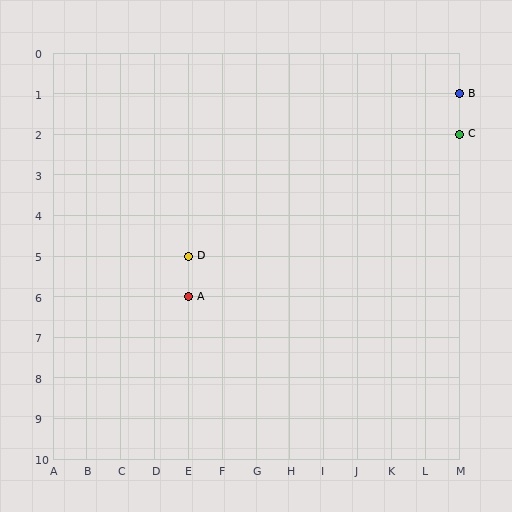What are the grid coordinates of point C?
Point C is at grid coordinates (M, 2).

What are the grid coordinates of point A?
Point A is at grid coordinates (E, 6).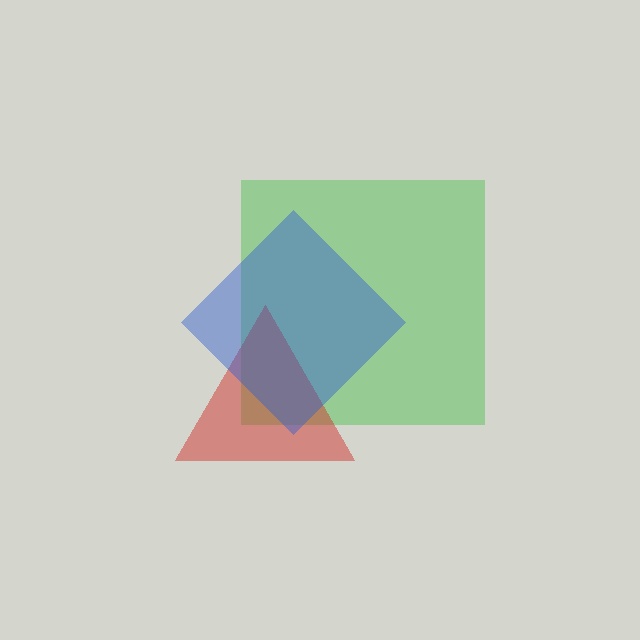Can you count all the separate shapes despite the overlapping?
Yes, there are 3 separate shapes.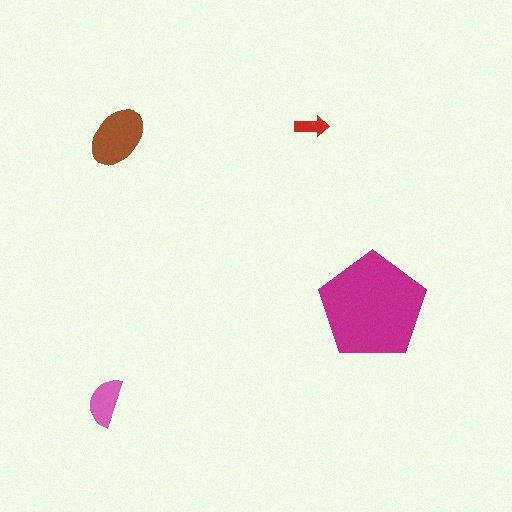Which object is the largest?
The magenta pentagon.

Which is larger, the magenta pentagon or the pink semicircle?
The magenta pentagon.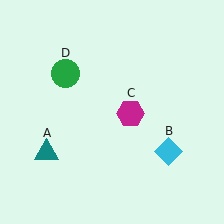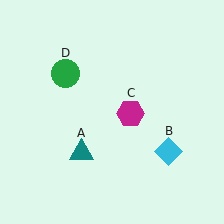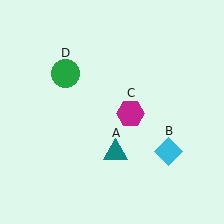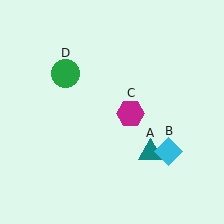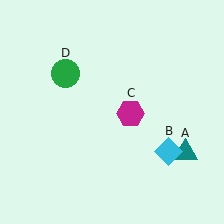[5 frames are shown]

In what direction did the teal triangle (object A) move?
The teal triangle (object A) moved right.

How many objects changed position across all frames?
1 object changed position: teal triangle (object A).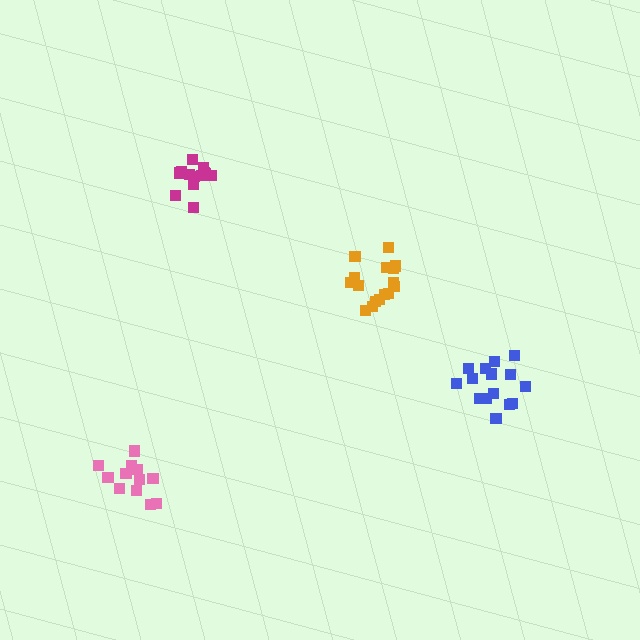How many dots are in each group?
Group 1: 15 dots, Group 2: 16 dots, Group 3: 13 dots, Group 4: 13 dots (57 total).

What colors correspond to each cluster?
The clusters are colored: blue, orange, magenta, pink.